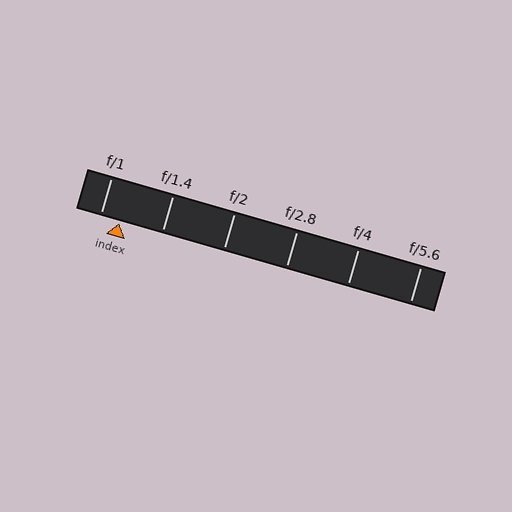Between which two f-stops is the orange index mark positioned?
The index mark is between f/1 and f/1.4.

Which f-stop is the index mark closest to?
The index mark is closest to f/1.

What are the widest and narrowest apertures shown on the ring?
The widest aperture shown is f/1 and the narrowest is f/5.6.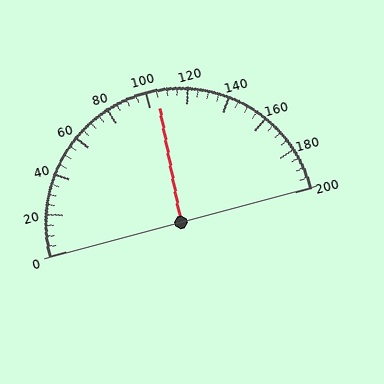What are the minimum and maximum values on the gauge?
The gauge ranges from 0 to 200.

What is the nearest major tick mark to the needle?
The nearest major tick mark is 100.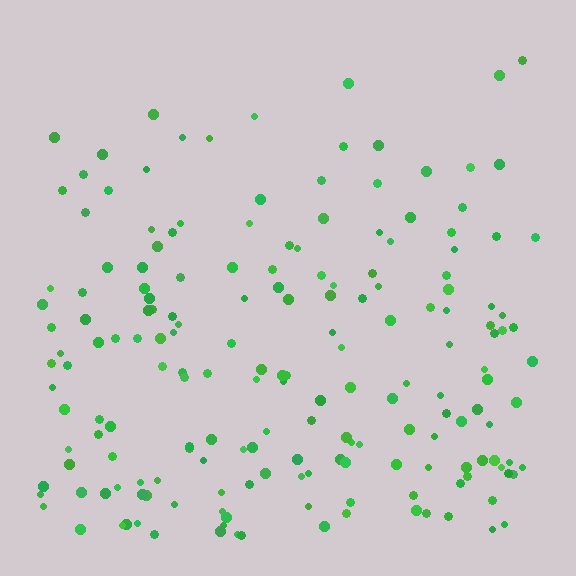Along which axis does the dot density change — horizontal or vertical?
Vertical.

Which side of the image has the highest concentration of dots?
The bottom.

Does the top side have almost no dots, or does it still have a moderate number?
Still a moderate number, just noticeably fewer than the bottom.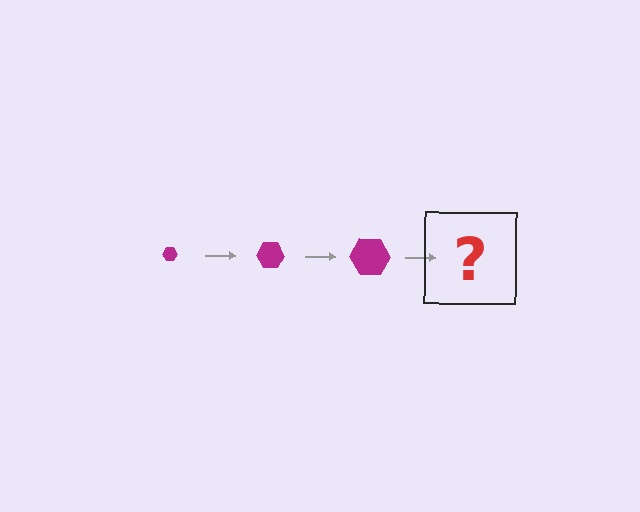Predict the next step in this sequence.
The next step is a magenta hexagon, larger than the previous one.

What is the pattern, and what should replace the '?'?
The pattern is that the hexagon gets progressively larger each step. The '?' should be a magenta hexagon, larger than the previous one.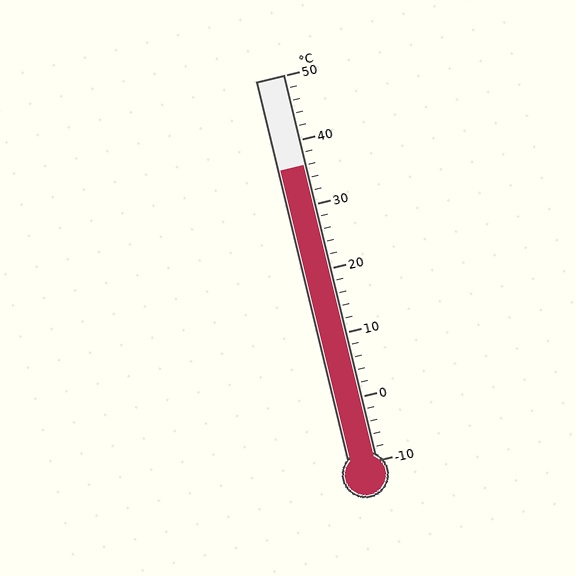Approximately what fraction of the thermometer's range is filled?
The thermometer is filled to approximately 75% of its range.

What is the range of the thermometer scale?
The thermometer scale ranges from -10°C to 50°C.